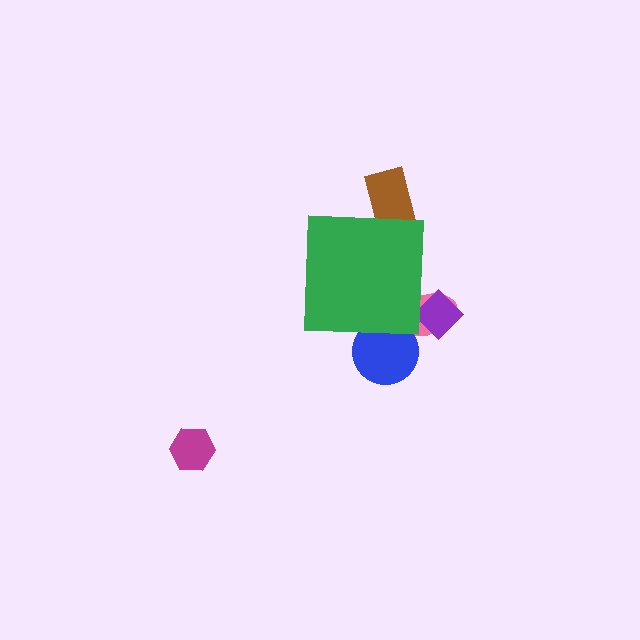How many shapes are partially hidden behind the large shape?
4 shapes are partially hidden.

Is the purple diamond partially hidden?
Yes, the purple diamond is partially hidden behind the green square.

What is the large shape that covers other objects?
A green square.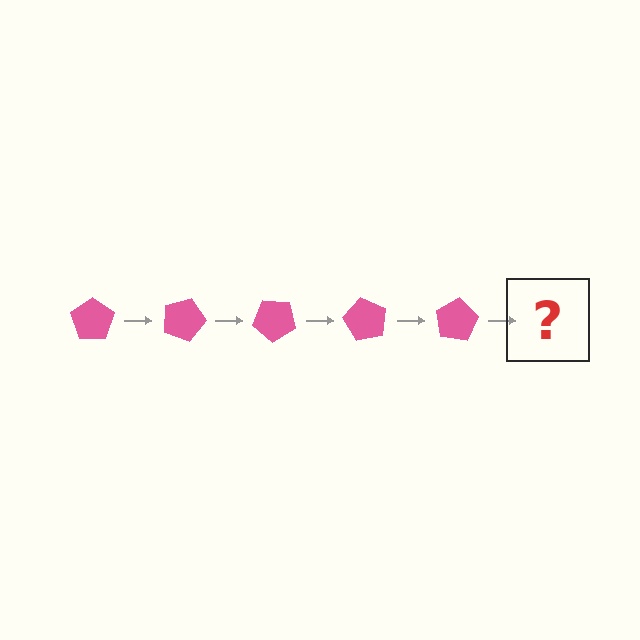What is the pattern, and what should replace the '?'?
The pattern is that the pentagon rotates 20 degrees each step. The '?' should be a pink pentagon rotated 100 degrees.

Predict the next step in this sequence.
The next step is a pink pentagon rotated 100 degrees.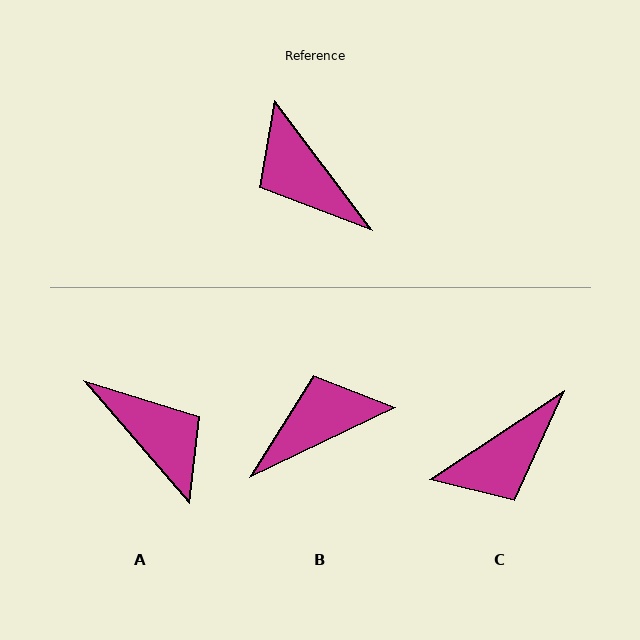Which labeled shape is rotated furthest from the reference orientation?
A, about 176 degrees away.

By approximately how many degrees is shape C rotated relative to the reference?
Approximately 86 degrees counter-clockwise.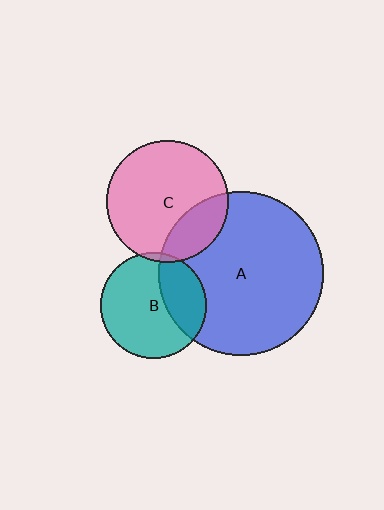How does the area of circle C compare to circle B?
Approximately 1.3 times.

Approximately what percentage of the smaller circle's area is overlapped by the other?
Approximately 5%.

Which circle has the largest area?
Circle A (blue).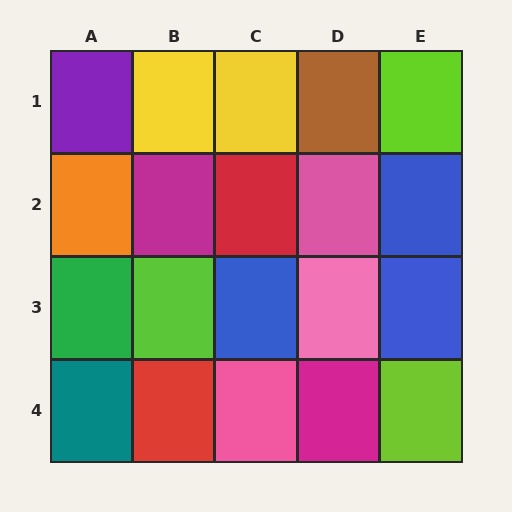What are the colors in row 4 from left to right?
Teal, red, pink, magenta, lime.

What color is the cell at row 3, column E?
Blue.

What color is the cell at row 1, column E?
Lime.